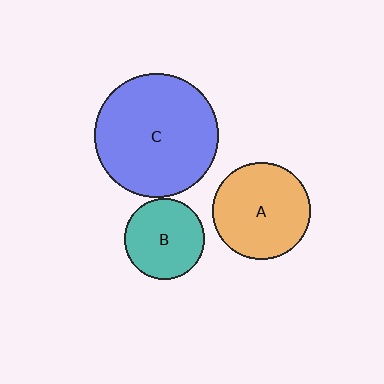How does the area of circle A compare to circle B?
Approximately 1.5 times.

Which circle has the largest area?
Circle C (blue).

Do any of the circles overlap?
No, none of the circles overlap.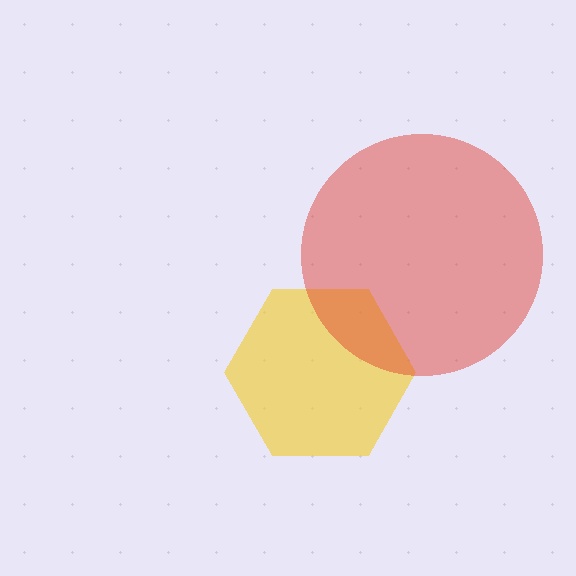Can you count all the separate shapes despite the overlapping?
Yes, there are 2 separate shapes.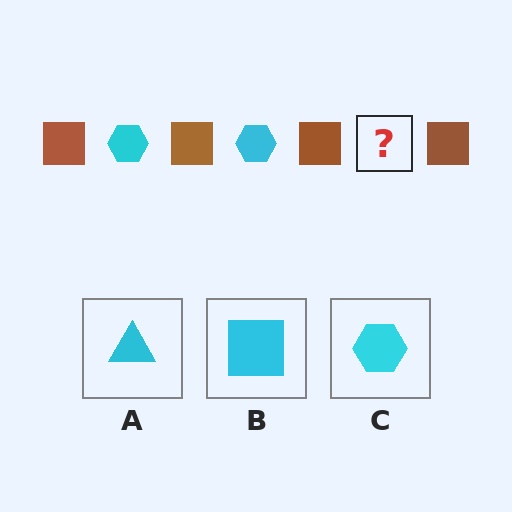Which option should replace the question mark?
Option C.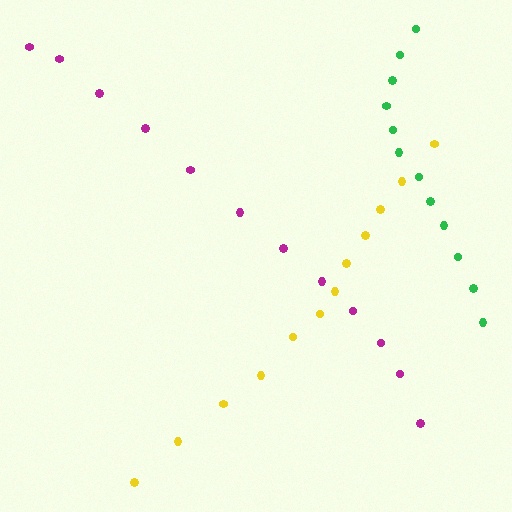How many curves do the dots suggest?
There are 3 distinct paths.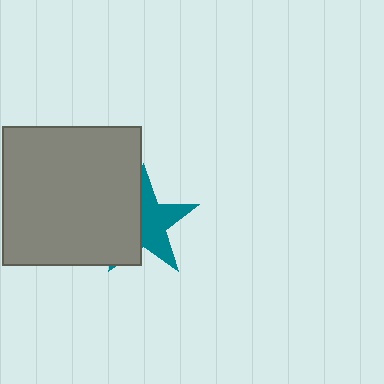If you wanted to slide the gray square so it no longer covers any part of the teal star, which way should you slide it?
Slide it left — that is the most direct way to separate the two shapes.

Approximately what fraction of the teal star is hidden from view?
Roughly 46% of the teal star is hidden behind the gray square.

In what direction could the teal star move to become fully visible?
The teal star could move right. That would shift it out from behind the gray square entirely.